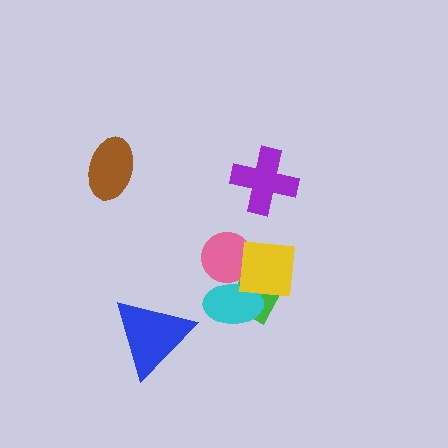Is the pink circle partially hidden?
Yes, it is partially covered by another shape.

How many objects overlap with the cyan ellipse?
3 objects overlap with the cyan ellipse.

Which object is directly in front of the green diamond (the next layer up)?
The cyan ellipse is directly in front of the green diamond.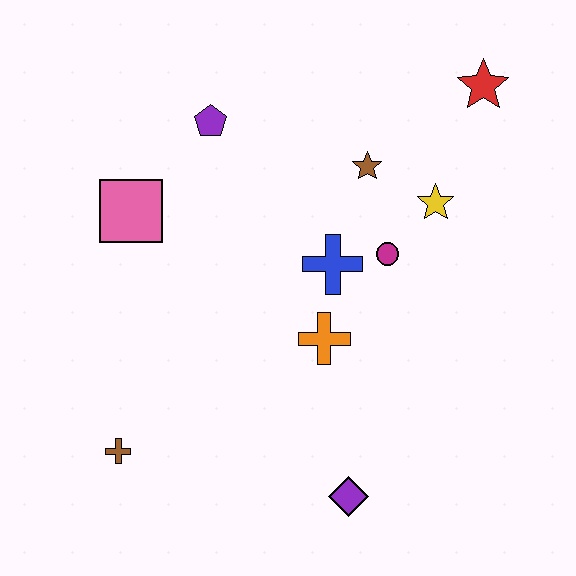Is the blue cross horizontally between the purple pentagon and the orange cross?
No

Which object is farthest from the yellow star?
The brown cross is farthest from the yellow star.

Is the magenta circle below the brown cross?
No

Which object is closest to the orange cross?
The blue cross is closest to the orange cross.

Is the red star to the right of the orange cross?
Yes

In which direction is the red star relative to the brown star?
The red star is to the right of the brown star.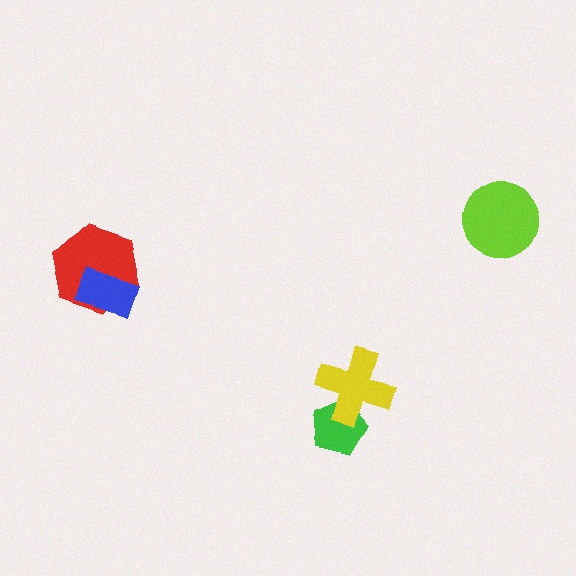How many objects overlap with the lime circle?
0 objects overlap with the lime circle.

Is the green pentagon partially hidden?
Yes, it is partially covered by another shape.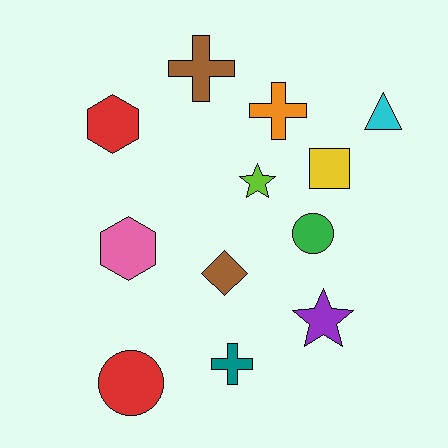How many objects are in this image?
There are 12 objects.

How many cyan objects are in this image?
There is 1 cyan object.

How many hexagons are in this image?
There are 2 hexagons.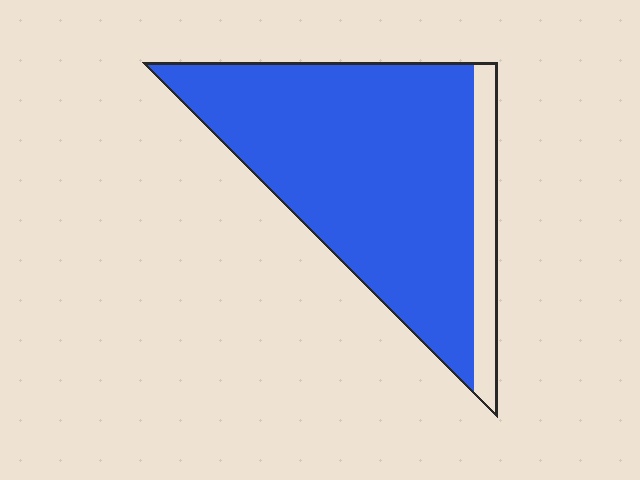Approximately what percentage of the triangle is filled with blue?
Approximately 85%.